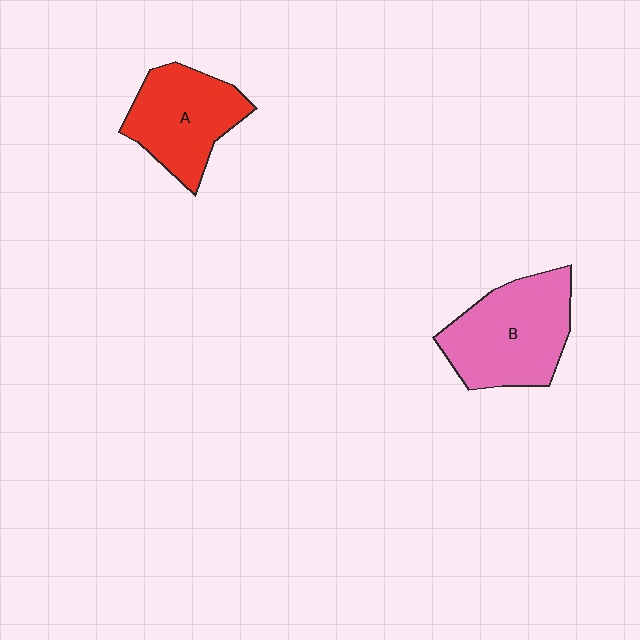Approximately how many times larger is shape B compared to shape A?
Approximately 1.2 times.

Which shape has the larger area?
Shape B (pink).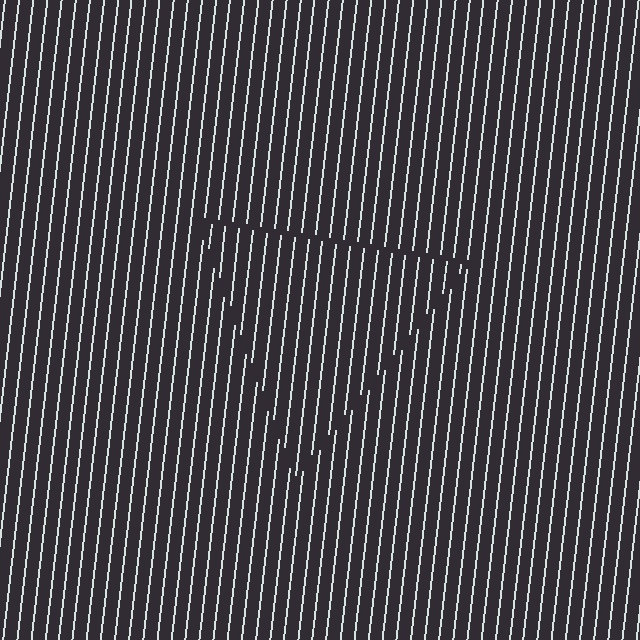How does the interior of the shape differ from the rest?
The interior of the shape contains the same grating, shifted by half a period — the contour is defined by the phase discontinuity where line-ends from the inner and outer gratings abut.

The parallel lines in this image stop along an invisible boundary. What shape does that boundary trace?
An illusory triangle. The interior of the shape contains the same grating, shifted by half a period — the contour is defined by the phase discontinuity where line-ends from the inner and outer gratings abut.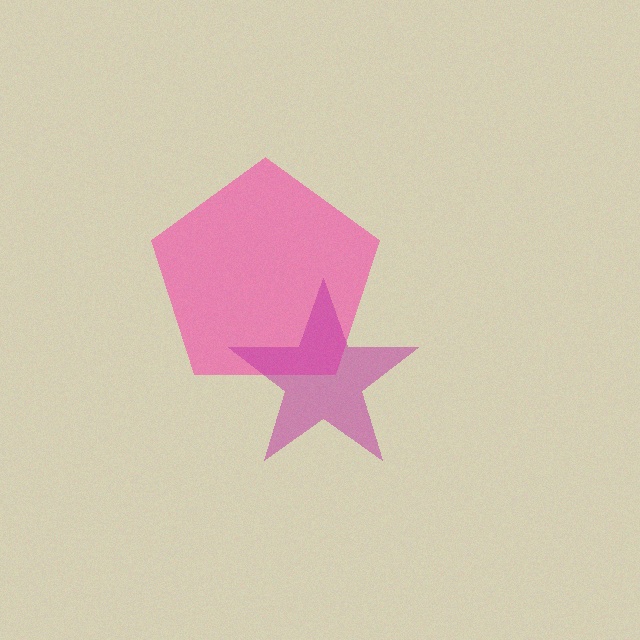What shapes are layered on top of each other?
The layered shapes are: a pink pentagon, a magenta star.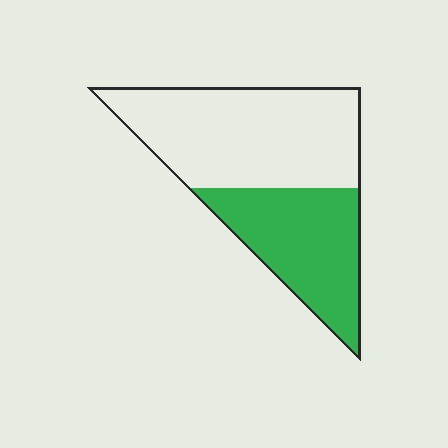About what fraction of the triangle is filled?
About two fifths (2/5).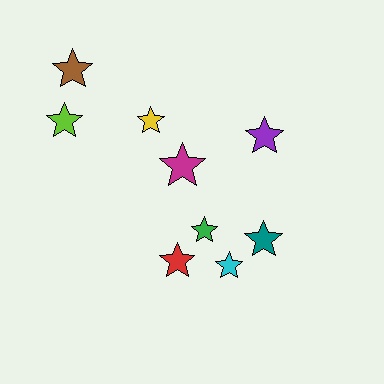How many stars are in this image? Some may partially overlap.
There are 9 stars.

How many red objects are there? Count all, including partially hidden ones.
There is 1 red object.